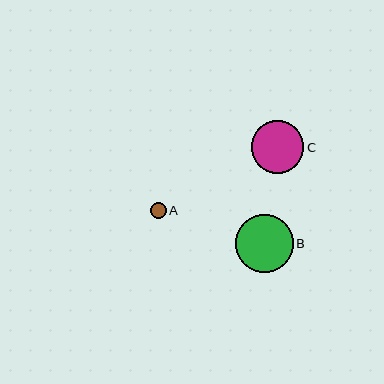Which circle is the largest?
Circle B is the largest with a size of approximately 58 pixels.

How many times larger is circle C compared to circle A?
Circle C is approximately 3.2 times the size of circle A.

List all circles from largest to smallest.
From largest to smallest: B, C, A.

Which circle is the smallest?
Circle A is the smallest with a size of approximately 16 pixels.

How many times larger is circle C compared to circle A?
Circle C is approximately 3.2 times the size of circle A.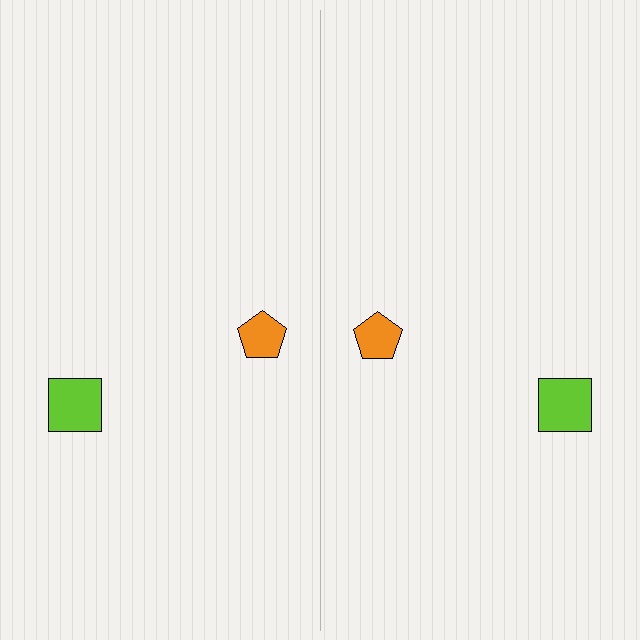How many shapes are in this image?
There are 4 shapes in this image.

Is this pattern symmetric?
Yes, this pattern has bilateral (reflection) symmetry.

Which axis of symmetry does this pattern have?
The pattern has a vertical axis of symmetry running through the center of the image.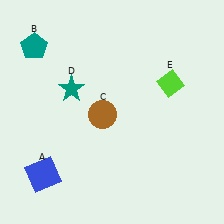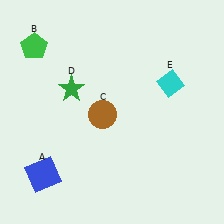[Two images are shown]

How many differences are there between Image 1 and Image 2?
There are 3 differences between the two images.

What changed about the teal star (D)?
In Image 1, D is teal. In Image 2, it changed to green.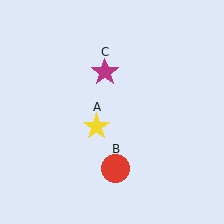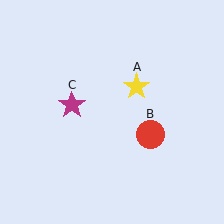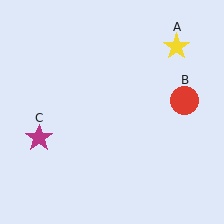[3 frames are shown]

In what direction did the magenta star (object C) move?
The magenta star (object C) moved down and to the left.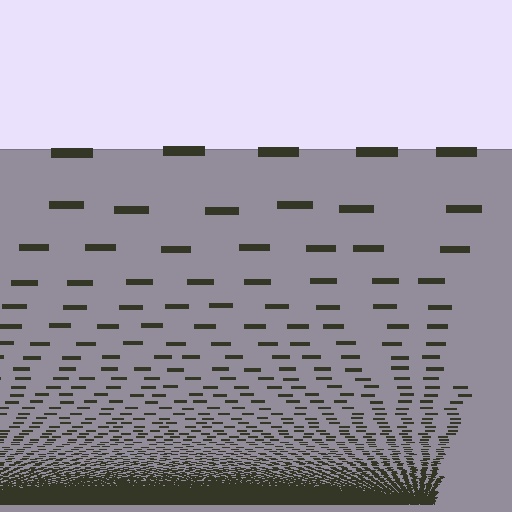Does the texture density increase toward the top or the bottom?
Density increases toward the bottom.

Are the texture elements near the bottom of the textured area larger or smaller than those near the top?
Smaller. The gradient is inverted — elements near the bottom are smaller and denser.